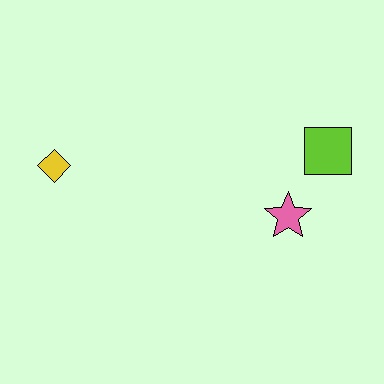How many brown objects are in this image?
There are no brown objects.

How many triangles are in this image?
There are no triangles.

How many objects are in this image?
There are 3 objects.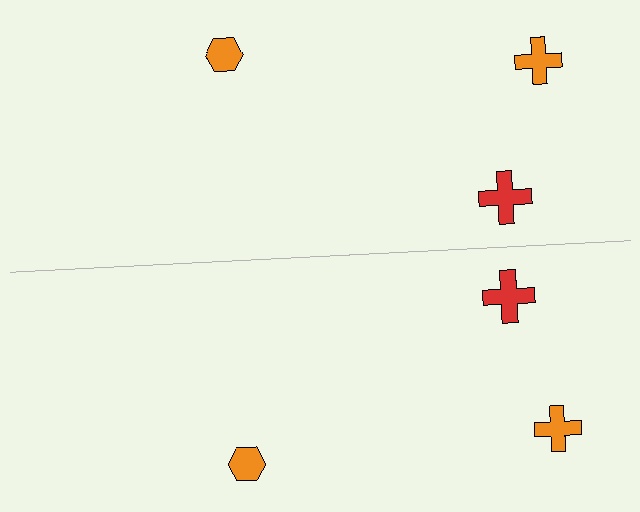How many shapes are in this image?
There are 6 shapes in this image.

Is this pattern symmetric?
Yes, this pattern has bilateral (reflection) symmetry.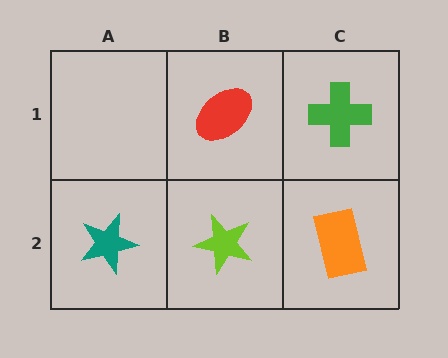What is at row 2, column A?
A teal star.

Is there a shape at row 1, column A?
No, that cell is empty.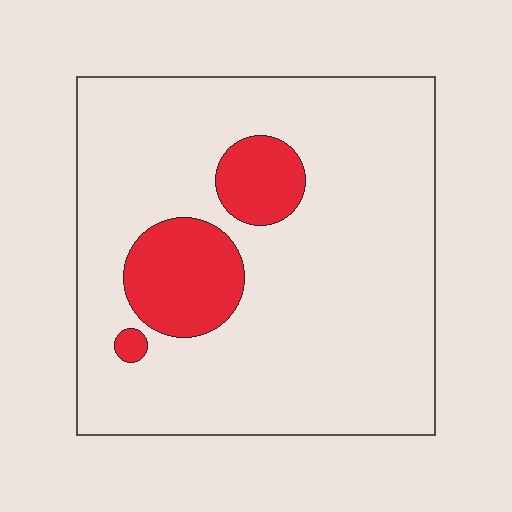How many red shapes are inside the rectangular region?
3.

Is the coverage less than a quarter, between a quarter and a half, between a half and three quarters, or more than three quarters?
Less than a quarter.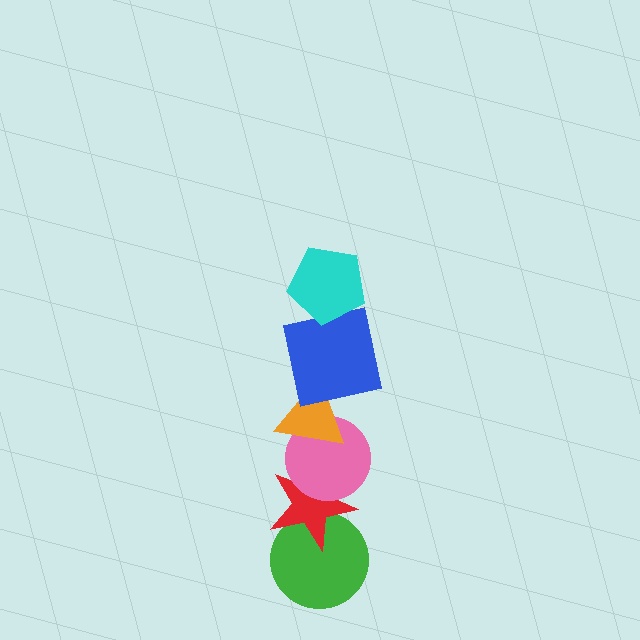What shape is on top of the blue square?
The cyan pentagon is on top of the blue square.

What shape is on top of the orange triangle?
The blue square is on top of the orange triangle.